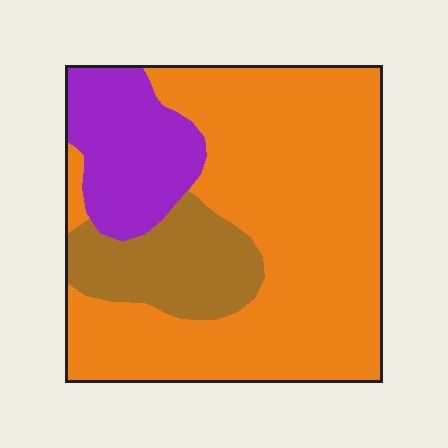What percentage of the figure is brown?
Brown takes up less than a quarter of the figure.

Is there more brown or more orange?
Orange.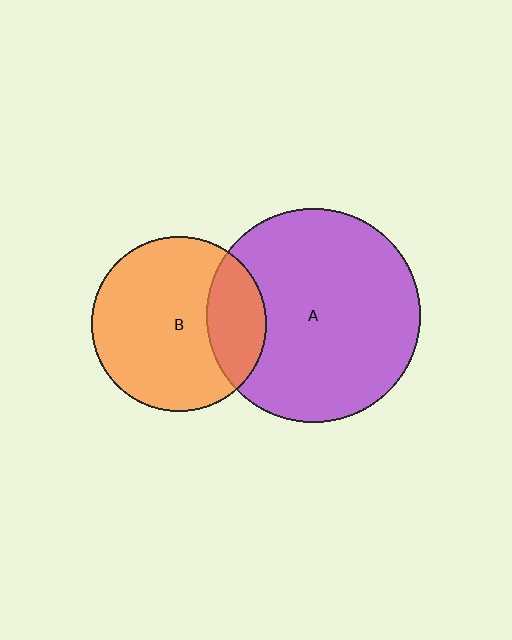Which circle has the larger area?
Circle A (purple).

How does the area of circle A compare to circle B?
Approximately 1.5 times.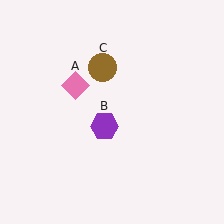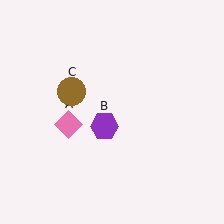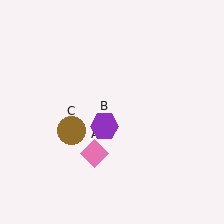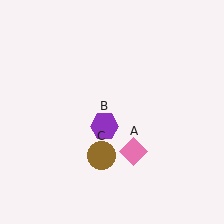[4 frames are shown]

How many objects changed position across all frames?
2 objects changed position: pink diamond (object A), brown circle (object C).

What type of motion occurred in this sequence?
The pink diamond (object A), brown circle (object C) rotated counterclockwise around the center of the scene.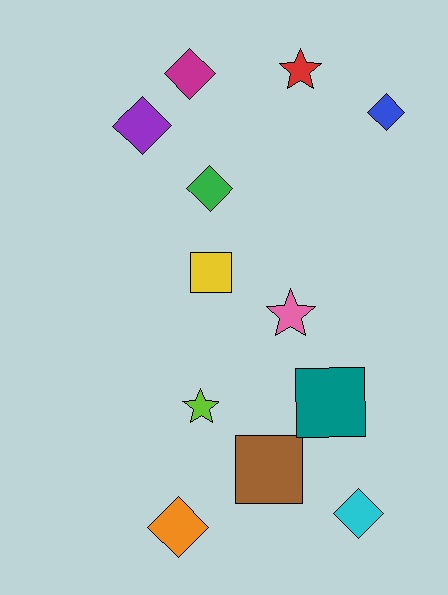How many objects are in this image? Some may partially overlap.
There are 12 objects.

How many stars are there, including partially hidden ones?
There are 3 stars.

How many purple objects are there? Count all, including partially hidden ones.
There is 1 purple object.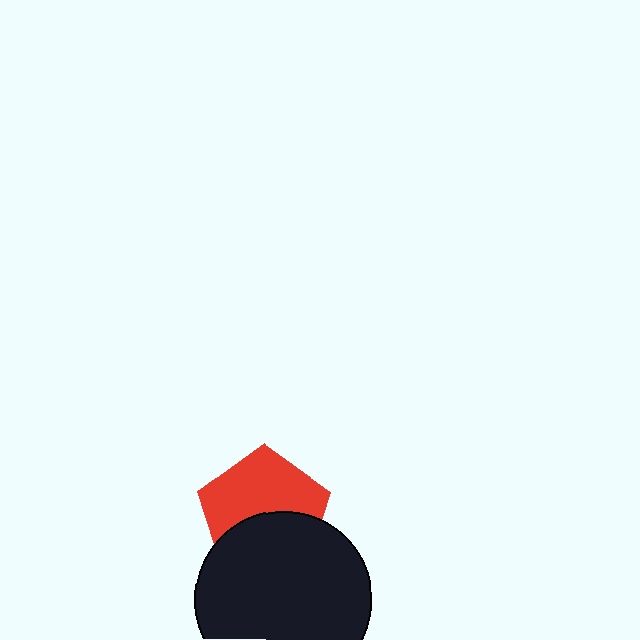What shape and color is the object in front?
The object in front is a black circle.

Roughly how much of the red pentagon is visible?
About half of it is visible (roughly 56%).